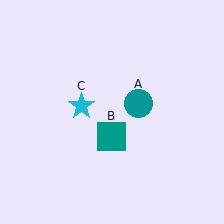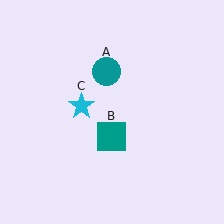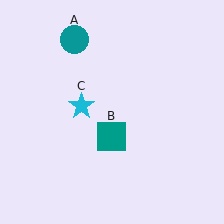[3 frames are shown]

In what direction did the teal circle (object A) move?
The teal circle (object A) moved up and to the left.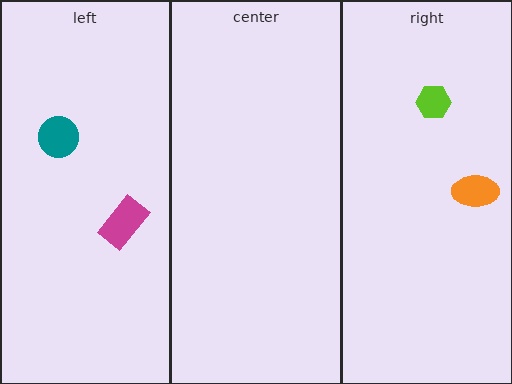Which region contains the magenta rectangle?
The left region.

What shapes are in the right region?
The lime hexagon, the orange ellipse.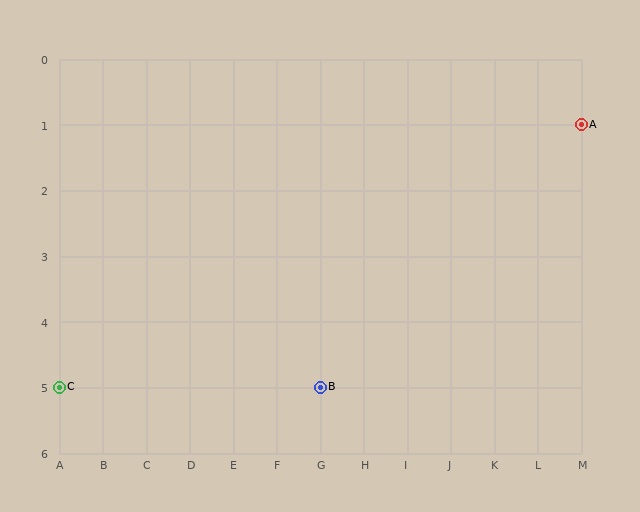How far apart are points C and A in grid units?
Points C and A are 12 columns and 4 rows apart (about 12.6 grid units diagonally).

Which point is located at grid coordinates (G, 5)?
Point B is at (G, 5).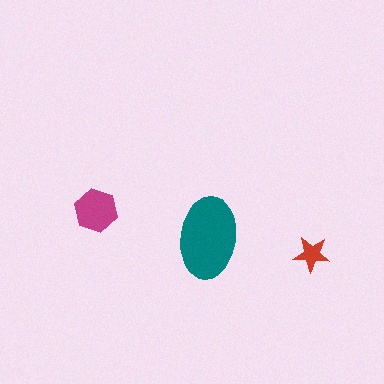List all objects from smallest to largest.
The red star, the magenta hexagon, the teal ellipse.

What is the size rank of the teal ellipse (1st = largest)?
1st.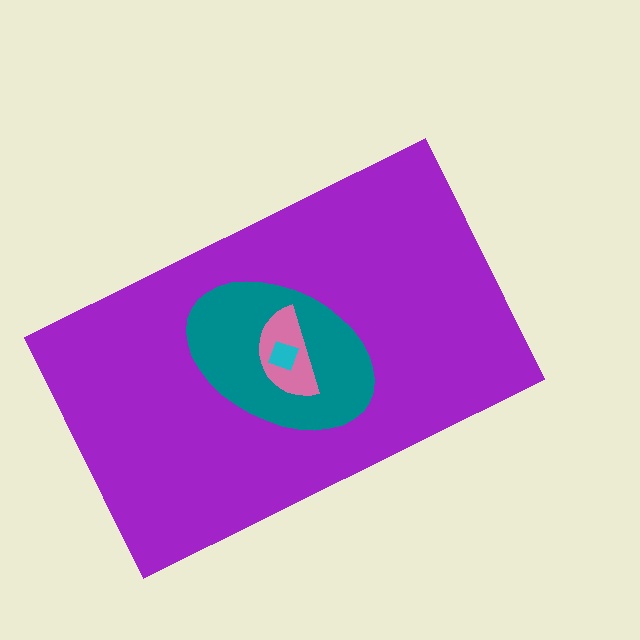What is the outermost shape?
The purple rectangle.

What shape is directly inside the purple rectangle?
The teal ellipse.